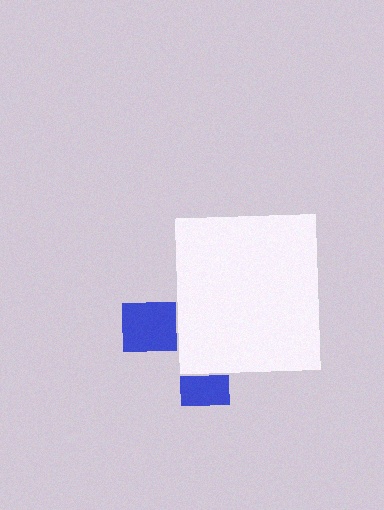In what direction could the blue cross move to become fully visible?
The blue cross could move left. That would shift it out from behind the white rectangle entirely.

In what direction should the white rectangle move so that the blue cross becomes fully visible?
The white rectangle should move right. That is the shortest direction to clear the overlap and leave the blue cross fully visible.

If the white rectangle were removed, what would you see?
You would see the complete blue cross.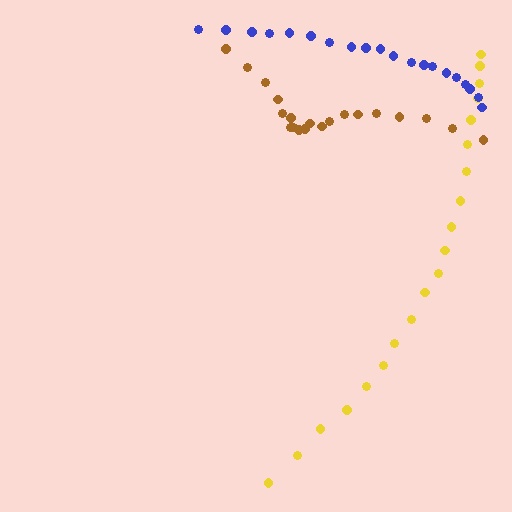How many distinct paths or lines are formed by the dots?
There are 3 distinct paths.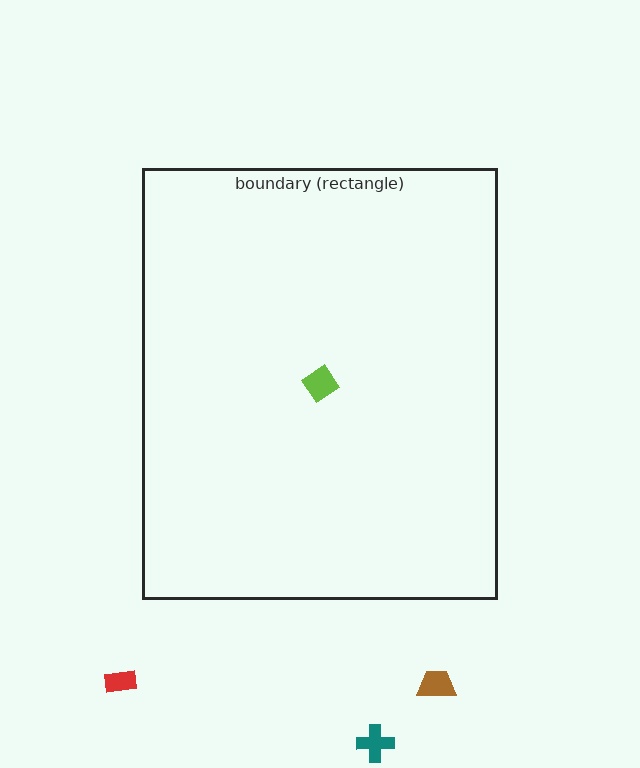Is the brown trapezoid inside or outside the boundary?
Outside.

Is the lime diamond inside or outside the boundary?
Inside.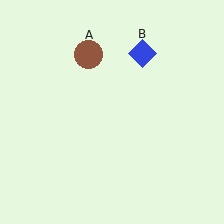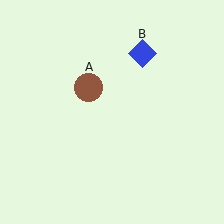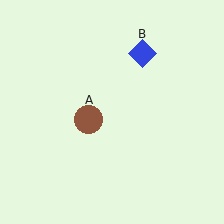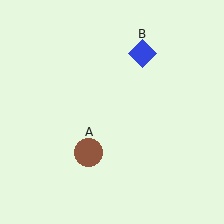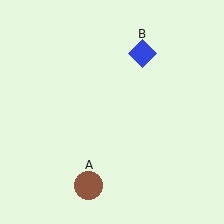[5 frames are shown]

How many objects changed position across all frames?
1 object changed position: brown circle (object A).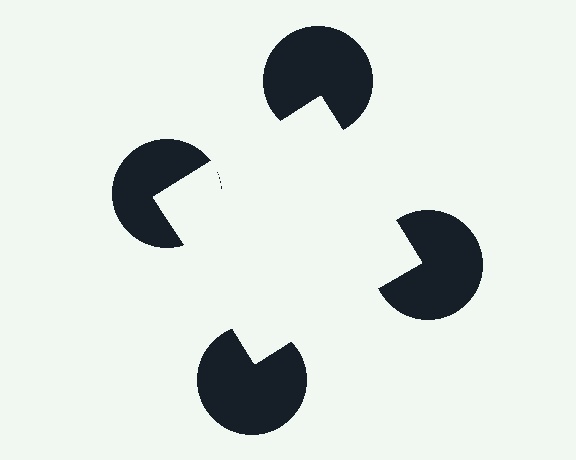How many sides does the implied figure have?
4 sides.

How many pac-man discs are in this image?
There are 4 — one at each vertex of the illusory square.